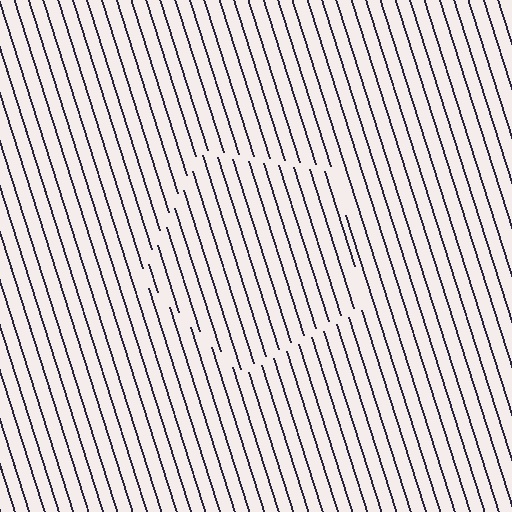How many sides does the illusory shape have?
5 sides — the line-ends trace a pentagon.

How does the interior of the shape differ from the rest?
The interior of the shape contains the same grating, shifted by half a period — the contour is defined by the phase discontinuity where line-ends from the inner and outer gratings abut.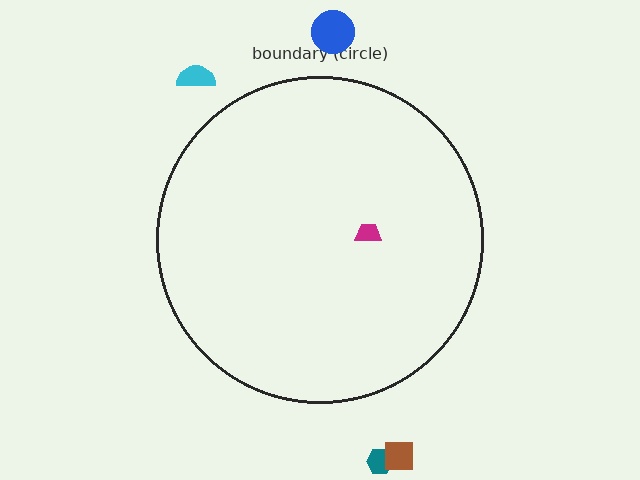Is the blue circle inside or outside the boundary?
Outside.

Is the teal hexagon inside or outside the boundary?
Outside.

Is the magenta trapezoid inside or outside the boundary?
Inside.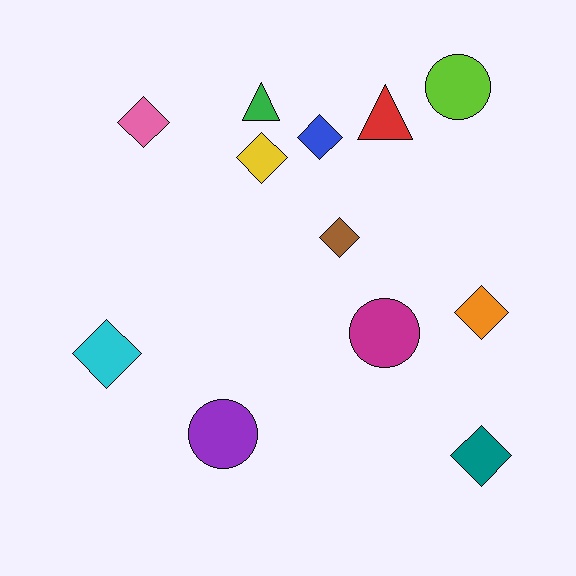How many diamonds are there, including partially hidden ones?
There are 7 diamonds.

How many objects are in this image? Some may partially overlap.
There are 12 objects.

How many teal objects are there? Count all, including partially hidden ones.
There is 1 teal object.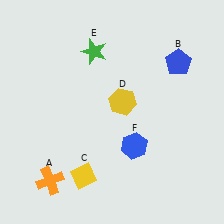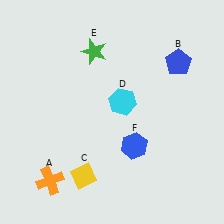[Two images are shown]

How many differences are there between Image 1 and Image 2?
There is 1 difference between the two images.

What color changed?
The hexagon (D) changed from yellow in Image 1 to cyan in Image 2.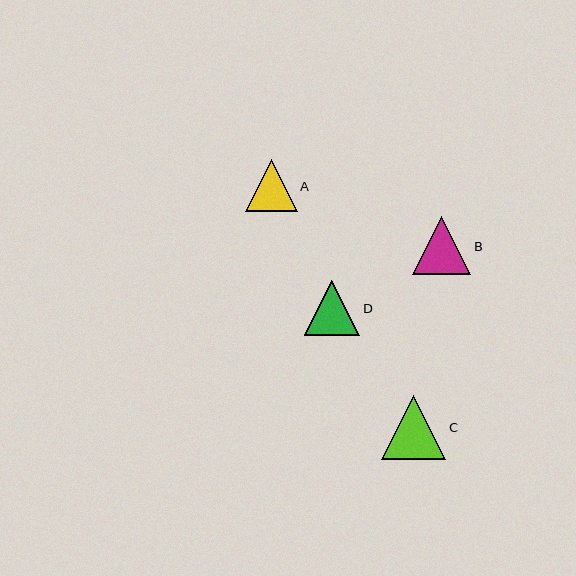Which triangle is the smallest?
Triangle A is the smallest with a size of approximately 52 pixels.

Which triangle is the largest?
Triangle C is the largest with a size of approximately 64 pixels.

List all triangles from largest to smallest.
From largest to smallest: C, B, D, A.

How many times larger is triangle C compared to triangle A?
Triangle C is approximately 1.2 times the size of triangle A.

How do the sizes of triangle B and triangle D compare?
Triangle B and triangle D are approximately the same size.